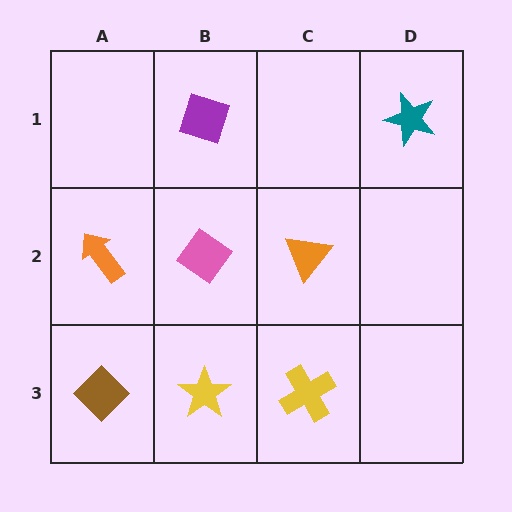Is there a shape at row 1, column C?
No, that cell is empty.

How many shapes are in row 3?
3 shapes.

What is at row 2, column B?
A pink diamond.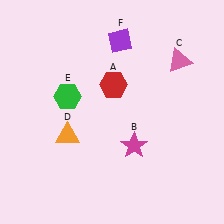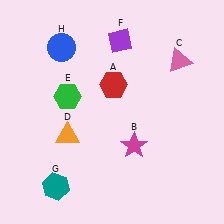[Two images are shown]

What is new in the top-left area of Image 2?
A blue circle (H) was added in the top-left area of Image 2.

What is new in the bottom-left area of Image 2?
A teal hexagon (G) was added in the bottom-left area of Image 2.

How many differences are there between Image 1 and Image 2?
There are 2 differences between the two images.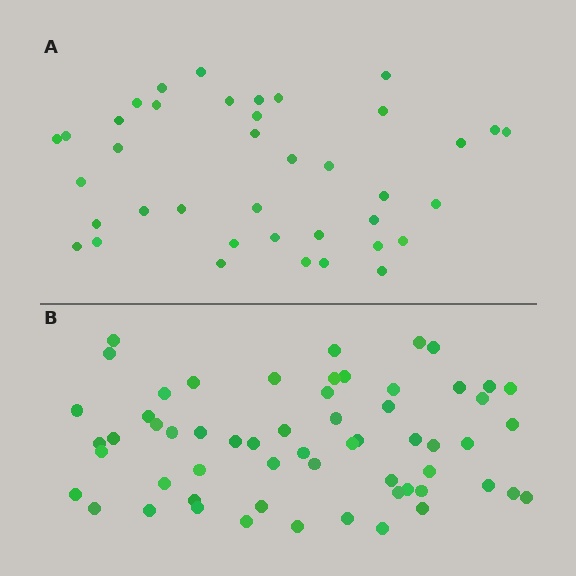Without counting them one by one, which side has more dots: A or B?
Region B (the bottom region) has more dots.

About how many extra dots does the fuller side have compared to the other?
Region B has approximately 20 more dots than region A.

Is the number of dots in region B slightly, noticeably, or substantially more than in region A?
Region B has substantially more. The ratio is roughly 1.5 to 1.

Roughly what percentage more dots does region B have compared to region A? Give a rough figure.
About 50% more.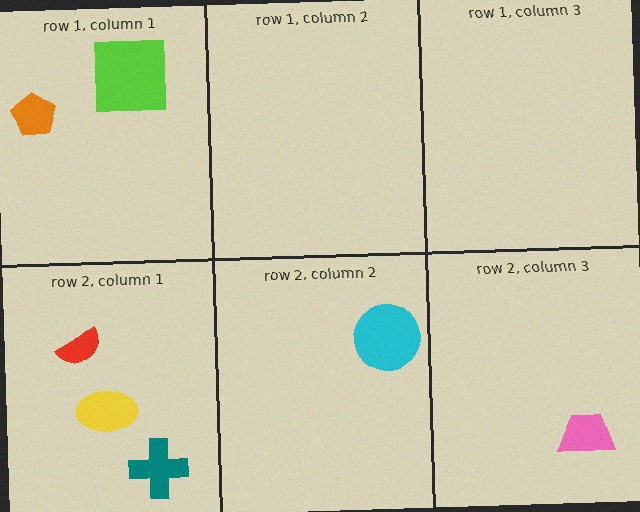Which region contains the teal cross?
The row 2, column 1 region.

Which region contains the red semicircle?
The row 2, column 1 region.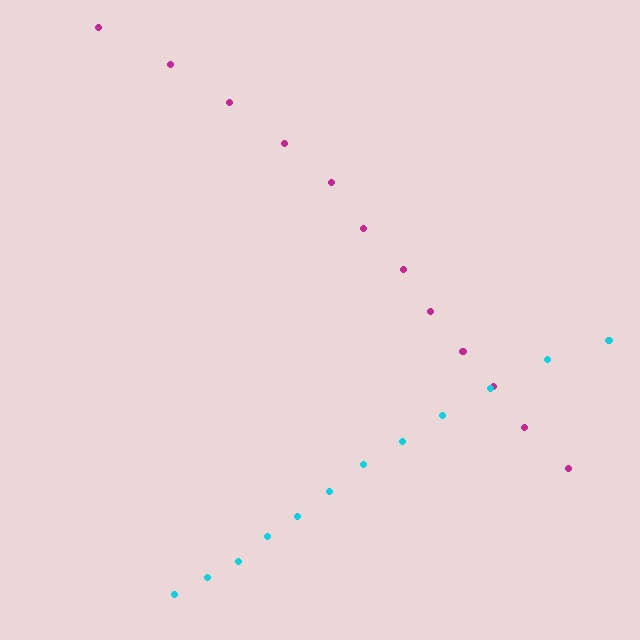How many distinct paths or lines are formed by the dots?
There are 2 distinct paths.